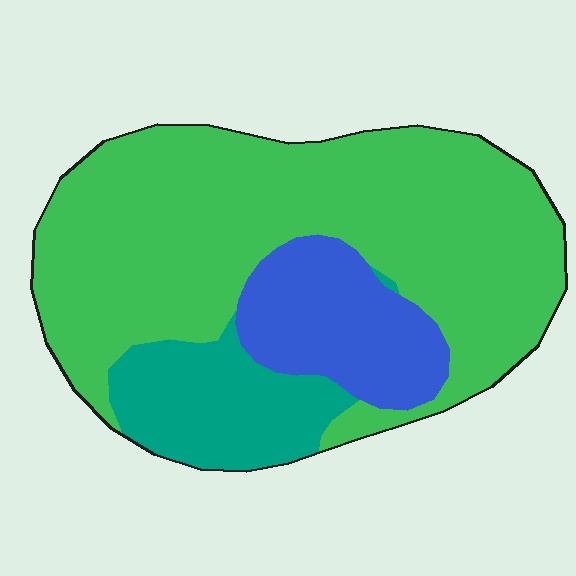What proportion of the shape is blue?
Blue takes up about one sixth (1/6) of the shape.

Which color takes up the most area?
Green, at roughly 65%.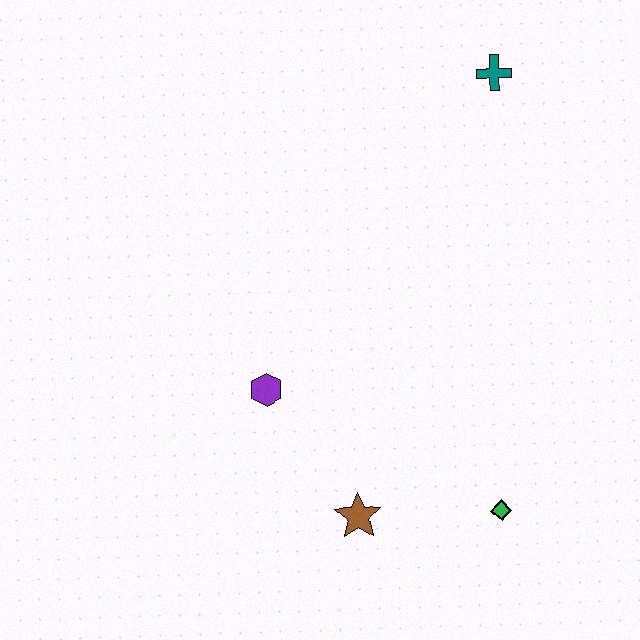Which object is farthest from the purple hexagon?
The teal cross is farthest from the purple hexagon.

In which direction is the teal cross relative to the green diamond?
The teal cross is above the green diamond.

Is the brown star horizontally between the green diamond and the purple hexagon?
Yes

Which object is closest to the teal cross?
The purple hexagon is closest to the teal cross.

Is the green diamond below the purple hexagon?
Yes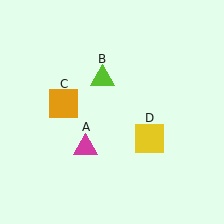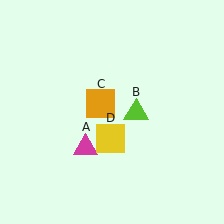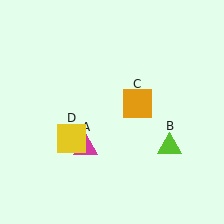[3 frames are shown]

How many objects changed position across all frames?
3 objects changed position: lime triangle (object B), orange square (object C), yellow square (object D).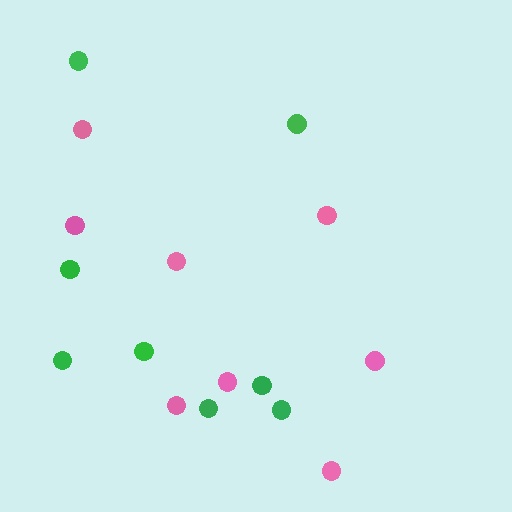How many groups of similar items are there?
There are 2 groups: one group of green circles (8) and one group of pink circles (8).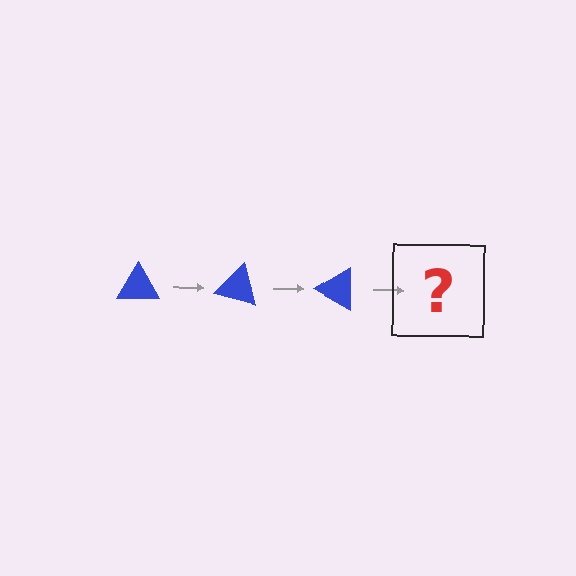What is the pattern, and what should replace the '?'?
The pattern is that the triangle rotates 15 degrees each step. The '?' should be a blue triangle rotated 45 degrees.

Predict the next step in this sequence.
The next step is a blue triangle rotated 45 degrees.